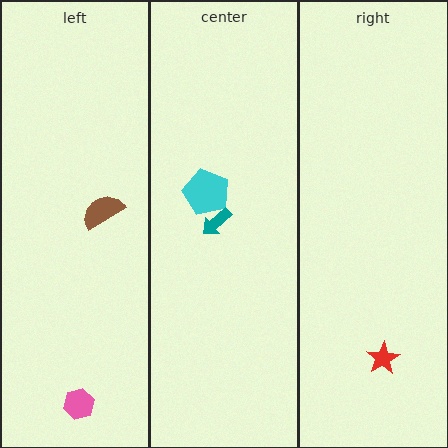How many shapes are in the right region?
1.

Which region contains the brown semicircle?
The left region.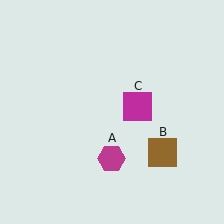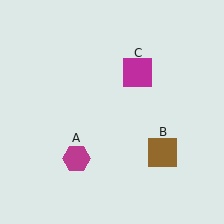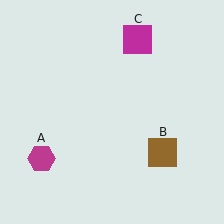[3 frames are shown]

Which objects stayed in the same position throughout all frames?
Brown square (object B) remained stationary.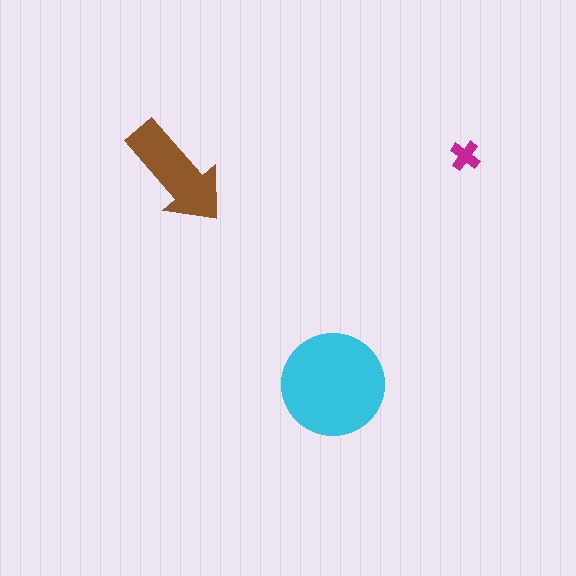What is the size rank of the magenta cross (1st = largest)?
3rd.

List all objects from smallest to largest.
The magenta cross, the brown arrow, the cyan circle.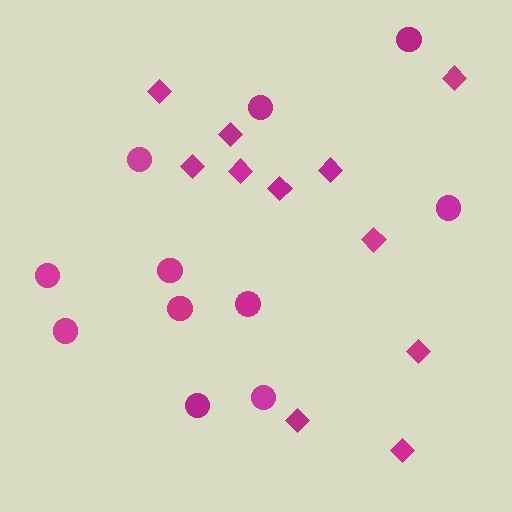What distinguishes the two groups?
There are 2 groups: one group of diamonds (11) and one group of circles (11).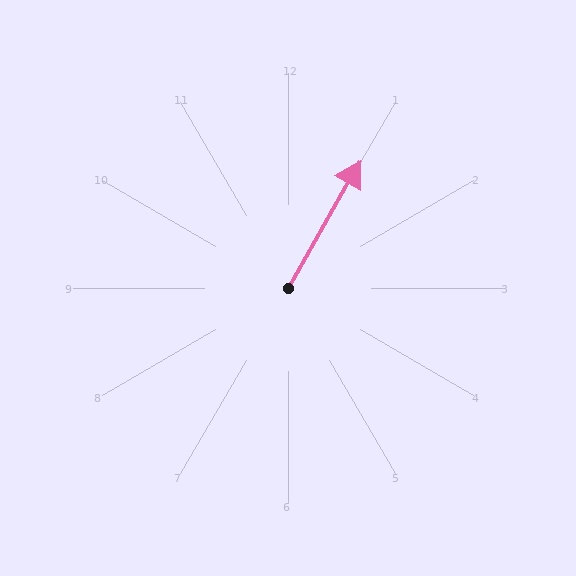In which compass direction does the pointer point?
Northeast.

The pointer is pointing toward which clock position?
Roughly 1 o'clock.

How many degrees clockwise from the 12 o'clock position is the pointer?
Approximately 30 degrees.